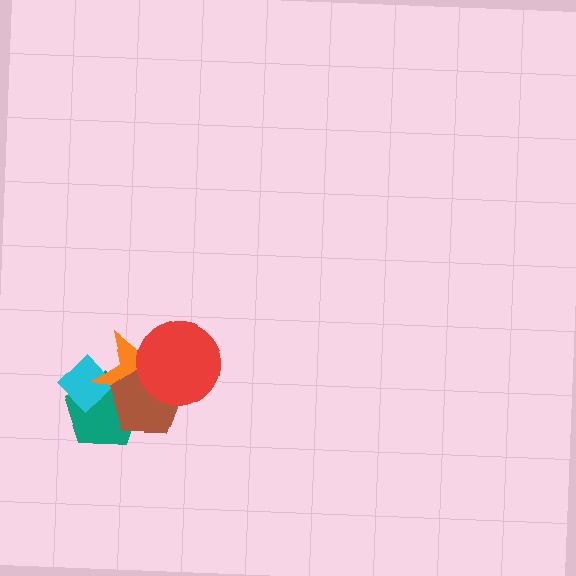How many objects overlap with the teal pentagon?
3 objects overlap with the teal pentagon.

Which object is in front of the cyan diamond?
The orange star is in front of the cyan diamond.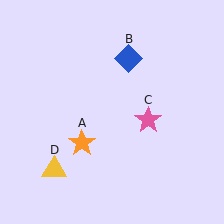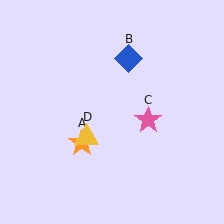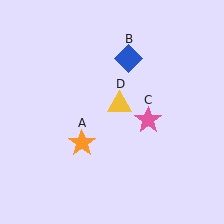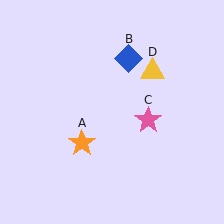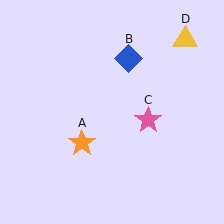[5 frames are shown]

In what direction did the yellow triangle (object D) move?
The yellow triangle (object D) moved up and to the right.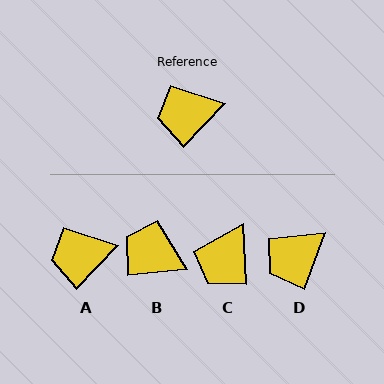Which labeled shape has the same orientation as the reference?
A.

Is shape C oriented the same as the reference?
No, it is off by about 46 degrees.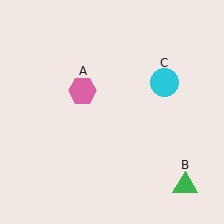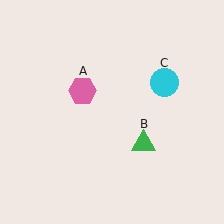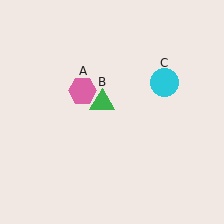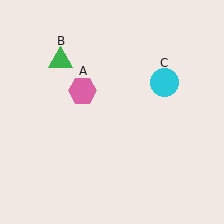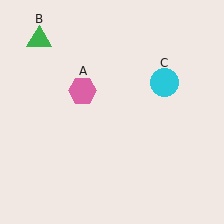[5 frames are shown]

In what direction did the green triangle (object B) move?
The green triangle (object B) moved up and to the left.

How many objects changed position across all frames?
1 object changed position: green triangle (object B).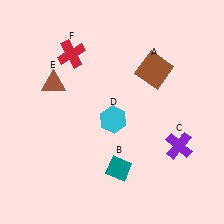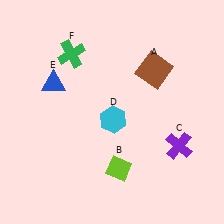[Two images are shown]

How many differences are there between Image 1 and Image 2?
There are 3 differences between the two images.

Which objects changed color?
B changed from teal to lime. E changed from brown to blue. F changed from red to green.